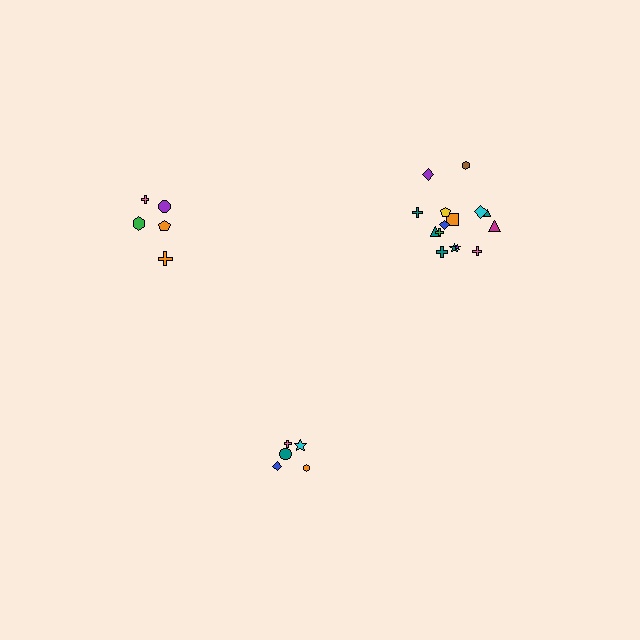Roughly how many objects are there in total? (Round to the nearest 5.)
Roughly 25 objects in total.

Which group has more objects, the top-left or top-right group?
The top-right group.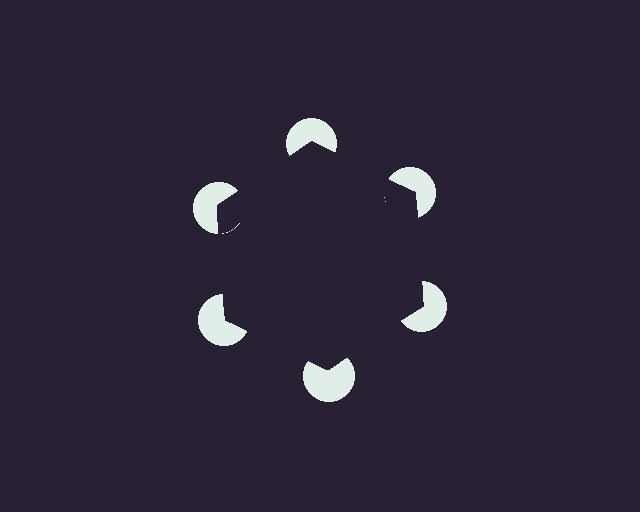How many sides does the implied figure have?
6 sides.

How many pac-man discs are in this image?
There are 6 — one at each vertex of the illusory hexagon.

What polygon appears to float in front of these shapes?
An illusory hexagon — its edges are inferred from the aligned wedge cuts in the pac-man discs, not physically drawn.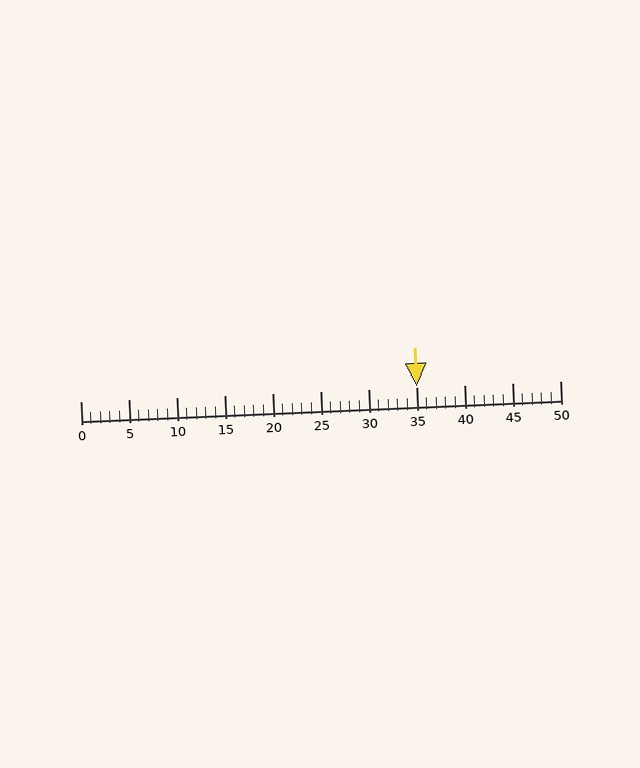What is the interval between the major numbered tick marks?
The major tick marks are spaced 5 units apart.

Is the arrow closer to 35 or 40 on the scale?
The arrow is closer to 35.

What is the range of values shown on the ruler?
The ruler shows values from 0 to 50.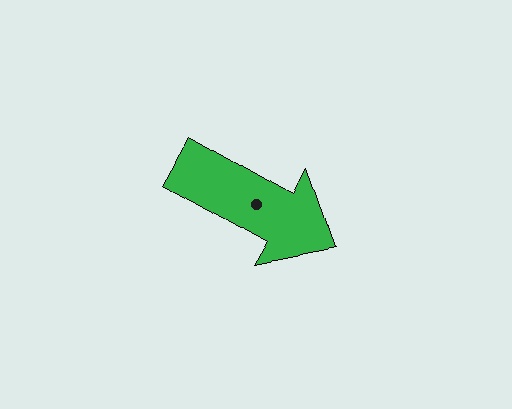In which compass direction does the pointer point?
Southeast.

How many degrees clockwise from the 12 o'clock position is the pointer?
Approximately 120 degrees.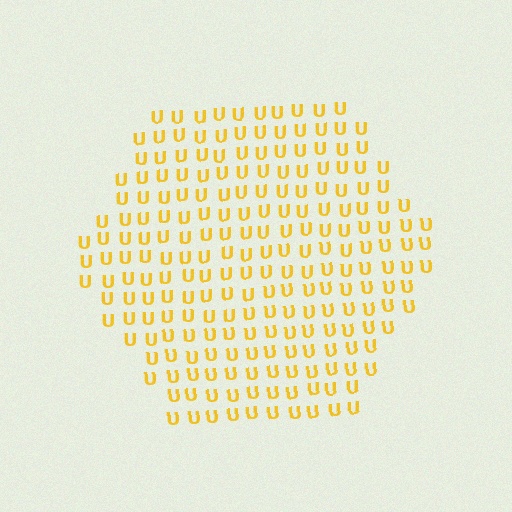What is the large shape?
The large shape is a hexagon.